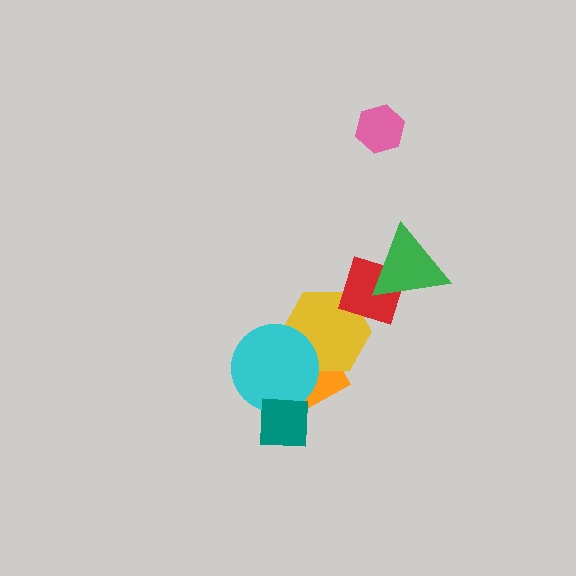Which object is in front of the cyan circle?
The teal square is in front of the cyan circle.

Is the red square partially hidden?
Yes, it is partially covered by another shape.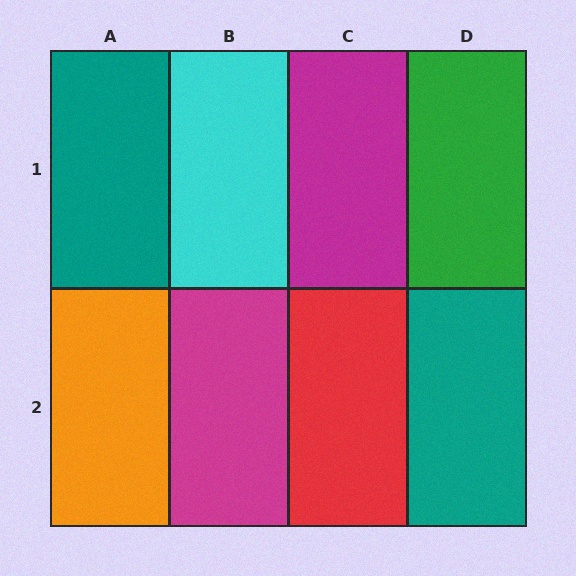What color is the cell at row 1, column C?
Magenta.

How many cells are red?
1 cell is red.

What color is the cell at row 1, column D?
Green.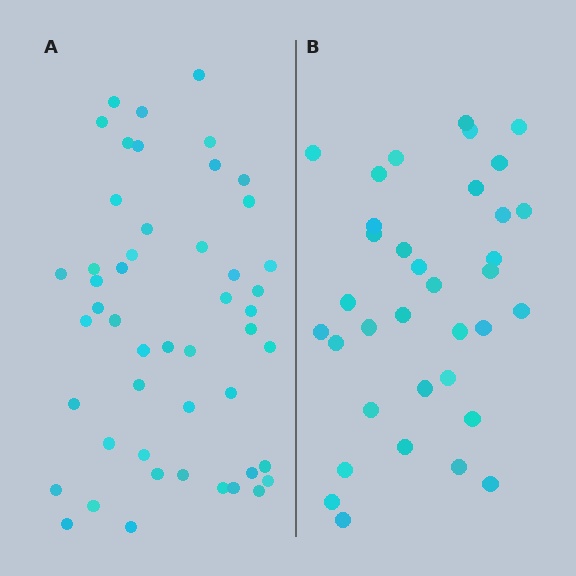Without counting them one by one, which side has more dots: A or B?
Region A (the left region) has more dots.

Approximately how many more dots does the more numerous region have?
Region A has approximately 15 more dots than region B.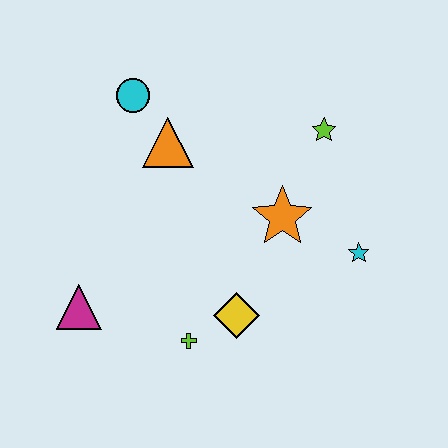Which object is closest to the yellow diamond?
The lime cross is closest to the yellow diamond.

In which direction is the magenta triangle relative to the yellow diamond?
The magenta triangle is to the left of the yellow diamond.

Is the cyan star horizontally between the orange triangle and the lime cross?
No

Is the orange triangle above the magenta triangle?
Yes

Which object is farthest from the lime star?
The magenta triangle is farthest from the lime star.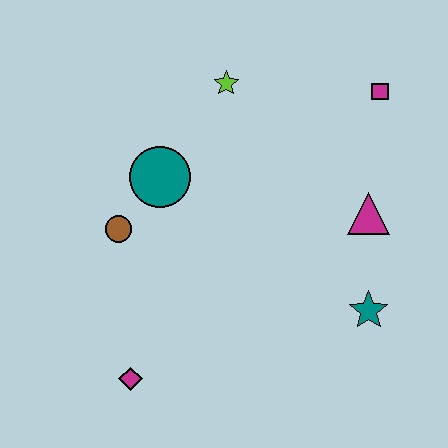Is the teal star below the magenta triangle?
Yes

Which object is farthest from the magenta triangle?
The magenta diamond is farthest from the magenta triangle.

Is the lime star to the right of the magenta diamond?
Yes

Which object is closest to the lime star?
The teal circle is closest to the lime star.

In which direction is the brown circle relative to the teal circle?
The brown circle is below the teal circle.